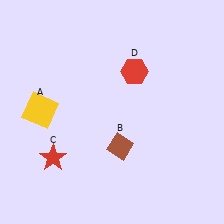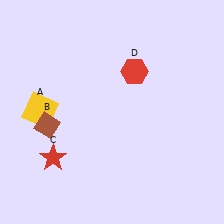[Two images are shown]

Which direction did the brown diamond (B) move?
The brown diamond (B) moved left.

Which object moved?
The brown diamond (B) moved left.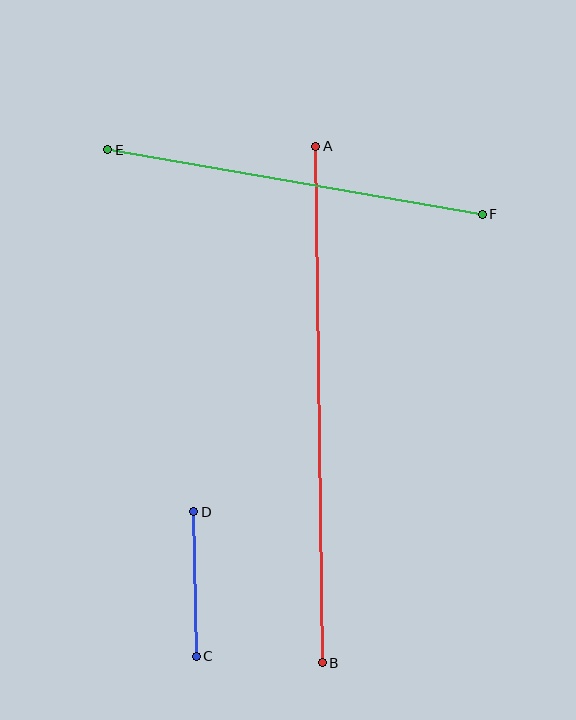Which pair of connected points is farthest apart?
Points A and B are farthest apart.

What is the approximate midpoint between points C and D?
The midpoint is at approximately (195, 584) pixels.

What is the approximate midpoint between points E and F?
The midpoint is at approximately (295, 182) pixels.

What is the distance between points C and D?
The distance is approximately 144 pixels.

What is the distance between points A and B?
The distance is approximately 517 pixels.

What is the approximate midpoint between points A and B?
The midpoint is at approximately (319, 404) pixels.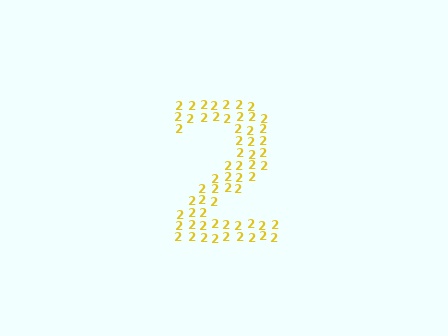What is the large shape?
The large shape is the digit 2.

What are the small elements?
The small elements are digit 2's.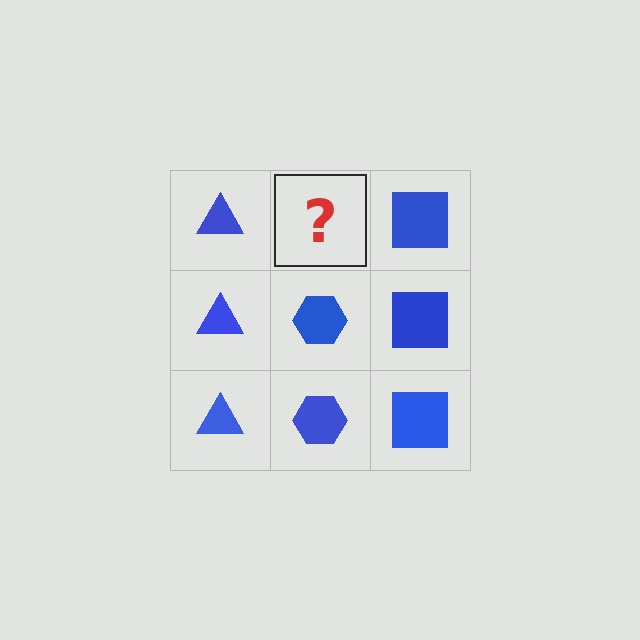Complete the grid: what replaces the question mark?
The question mark should be replaced with a blue hexagon.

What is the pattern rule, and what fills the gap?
The rule is that each column has a consistent shape. The gap should be filled with a blue hexagon.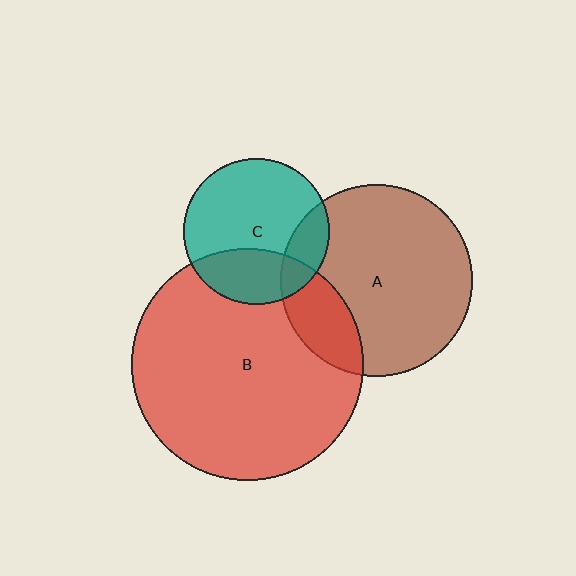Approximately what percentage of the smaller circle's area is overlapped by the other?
Approximately 15%.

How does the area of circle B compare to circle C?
Approximately 2.5 times.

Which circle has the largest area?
Circle B (red).